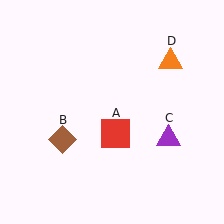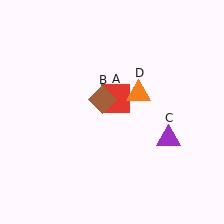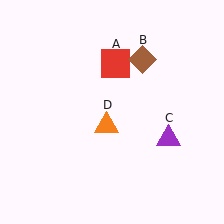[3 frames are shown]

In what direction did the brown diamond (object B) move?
The brown diamond (object B) moved up and to the right.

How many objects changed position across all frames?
3 objects changed position: red square (object A), brown diamond (object B), orange triangle (object D).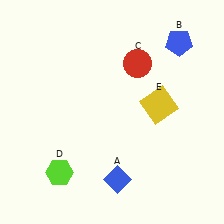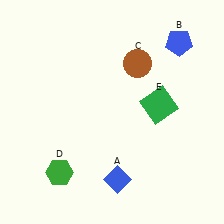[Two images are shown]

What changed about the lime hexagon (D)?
In Image 1, D is lime. In Image 2, it changed to green.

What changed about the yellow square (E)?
In Image 1, E is yellow. In Image 2, it changed to green.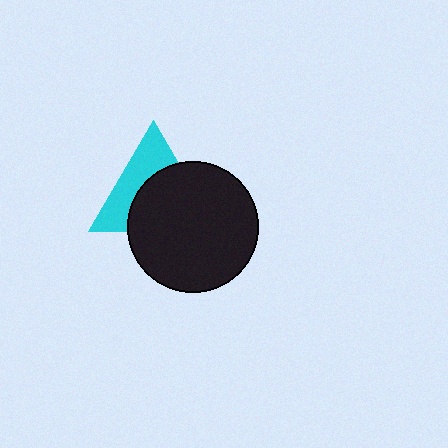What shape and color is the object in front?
The object in front is a black circle.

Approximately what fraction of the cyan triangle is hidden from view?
Roughly 56% of the cyan triangle is hidden behind the black circle.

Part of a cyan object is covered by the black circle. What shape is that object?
It is a triangle.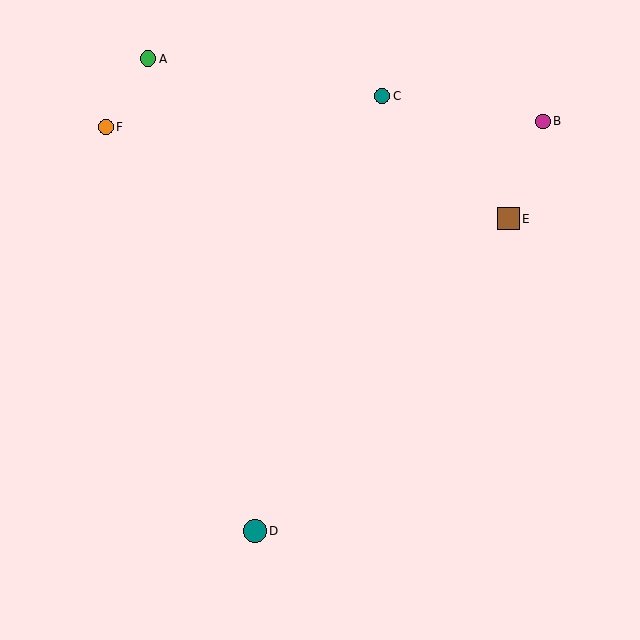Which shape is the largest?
The teal circle (labeled D) is the largest.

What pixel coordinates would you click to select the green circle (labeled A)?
Click at (148, 59) to select the green circle A.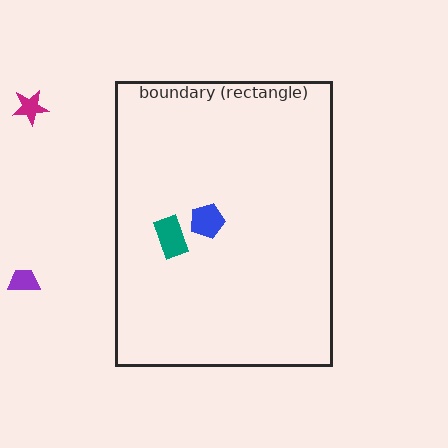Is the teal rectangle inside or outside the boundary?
Inside.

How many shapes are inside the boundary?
2 inside, 2 outside.